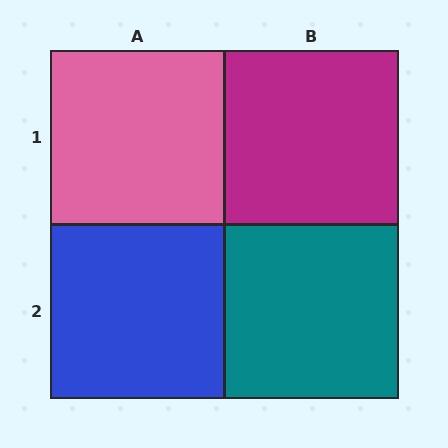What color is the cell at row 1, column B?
Magenta.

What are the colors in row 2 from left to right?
Blue, teal.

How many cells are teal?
1 cell is teal.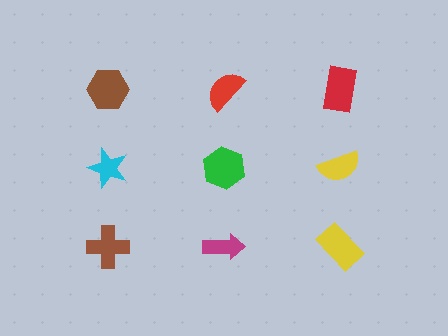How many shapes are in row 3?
3 shapes.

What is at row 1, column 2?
A red semicircle.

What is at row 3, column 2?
A magenta arrow.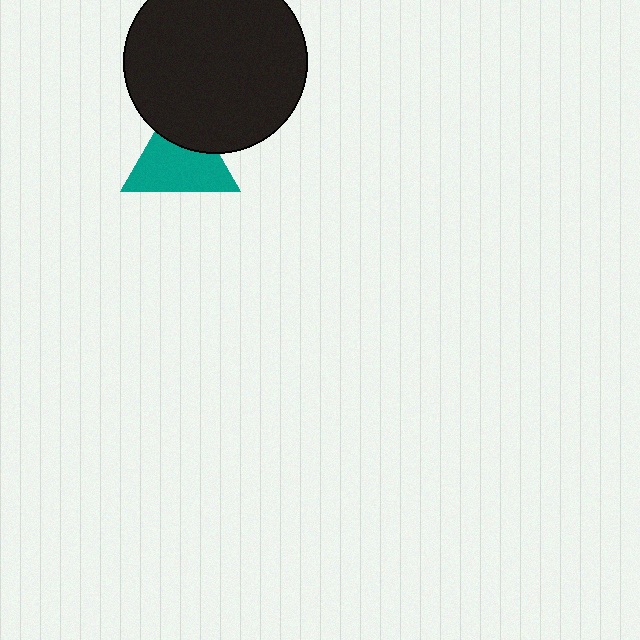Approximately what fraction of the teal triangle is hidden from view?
Roughly 32% of the teal triangle is hidden behind the black circle.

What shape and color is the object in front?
The object in front is a black circle.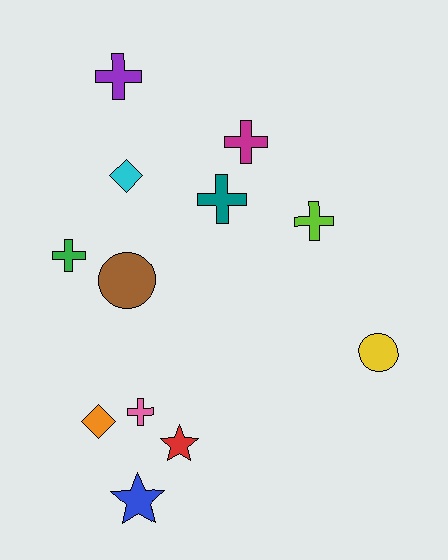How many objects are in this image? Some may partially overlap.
There are 12 objects.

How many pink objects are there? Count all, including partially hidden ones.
There is 1 pink object.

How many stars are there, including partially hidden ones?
There are 2 stars.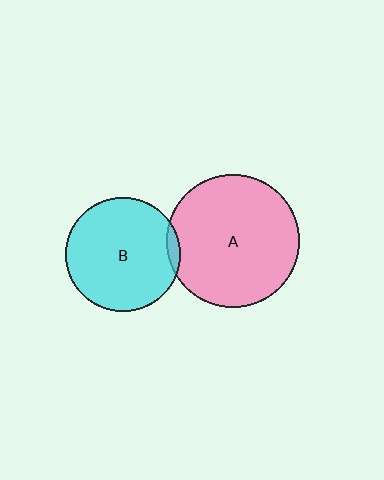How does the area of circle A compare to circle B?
Approximately 1.4 times.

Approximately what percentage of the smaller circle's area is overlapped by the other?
Approximately 5%.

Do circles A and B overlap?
Yes.